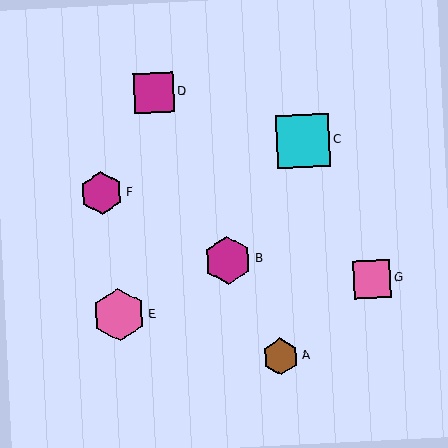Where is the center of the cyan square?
The center of the cyan square is at (303, 141).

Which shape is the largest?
The cyan square (labeled C) is the largest.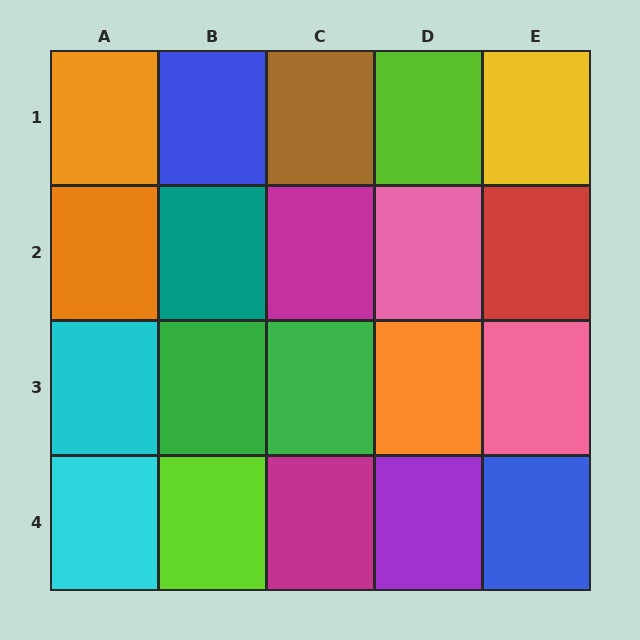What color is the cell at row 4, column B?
Lime.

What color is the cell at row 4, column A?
Cyan.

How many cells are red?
1 cell is red.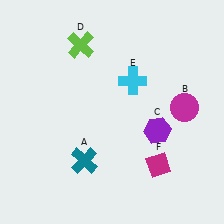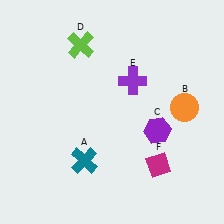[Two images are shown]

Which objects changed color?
B changed from magenta to orange. E changed from cyan to purple.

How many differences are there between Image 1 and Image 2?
There are 2 differences between the two images.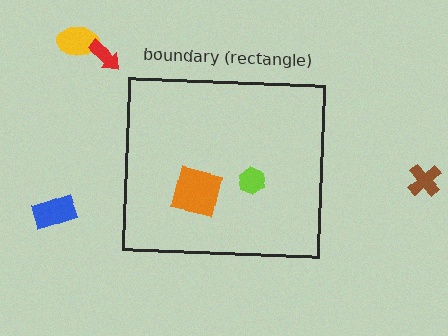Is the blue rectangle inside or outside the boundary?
Outside.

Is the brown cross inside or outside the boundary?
Outside.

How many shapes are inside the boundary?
2 inside, 4 outside.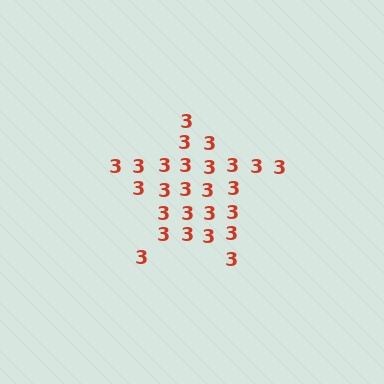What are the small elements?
The small elements are digit 3's.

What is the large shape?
The large shape is a star.